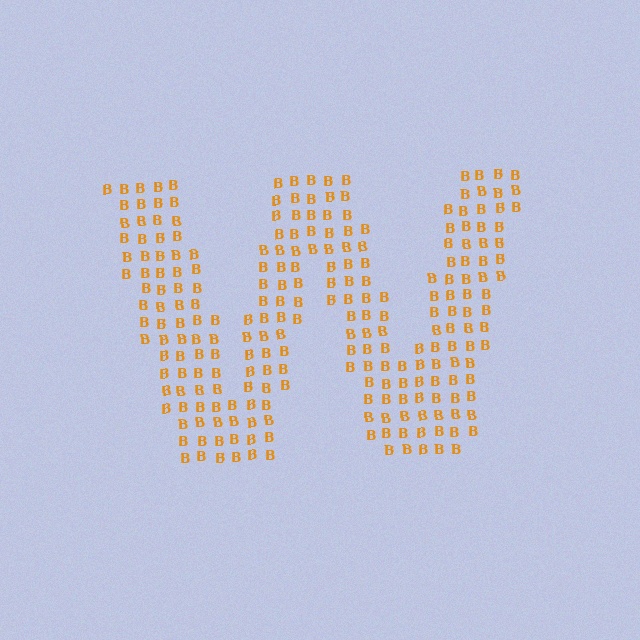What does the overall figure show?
The overall figure shows the letter W.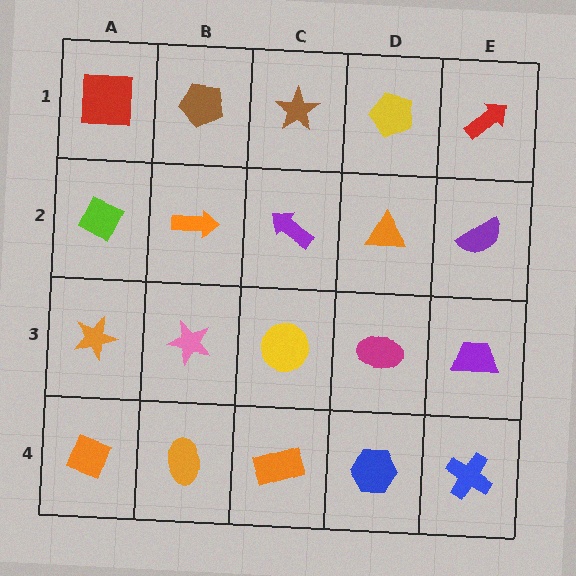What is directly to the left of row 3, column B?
An orange star.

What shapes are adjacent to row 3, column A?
A lime diamond (row 2, column A), an orange diamond (row 4, column A), a pink star (row 3, column B).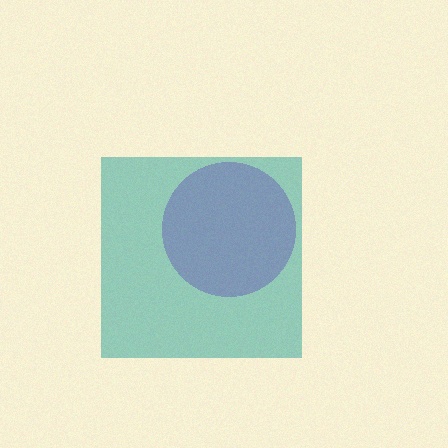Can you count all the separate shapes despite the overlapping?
Yes, there are 2 separate shapes.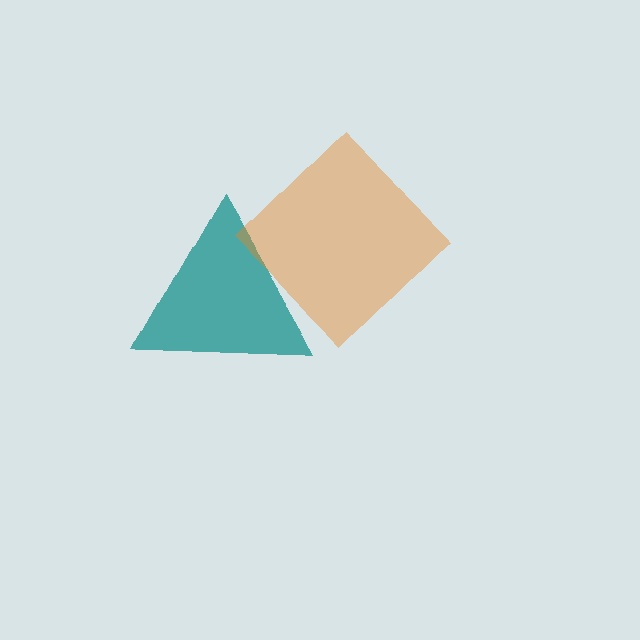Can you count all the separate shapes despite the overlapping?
Yes, there are 2 separate shapes.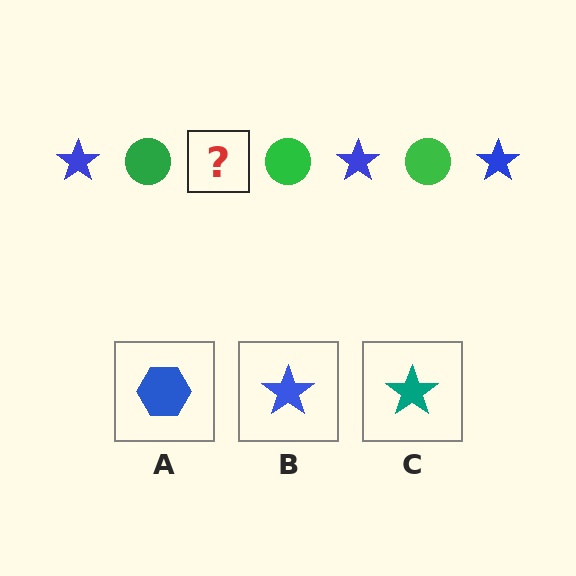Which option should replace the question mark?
Option B.